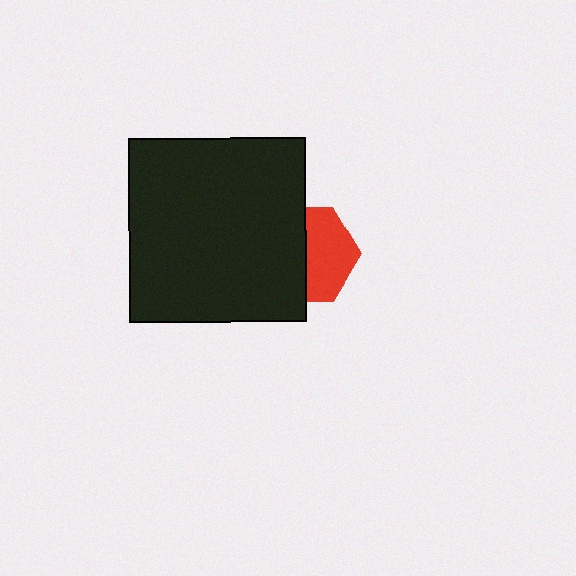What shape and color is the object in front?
The object in front is a black rectangle.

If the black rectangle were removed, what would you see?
You would see the complete red hexagon.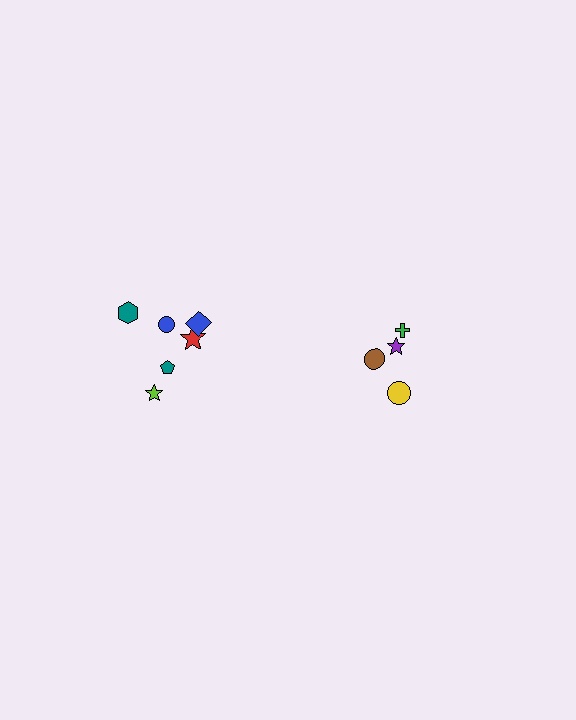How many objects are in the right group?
There are 4 objects.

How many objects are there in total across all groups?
There are 10 objects.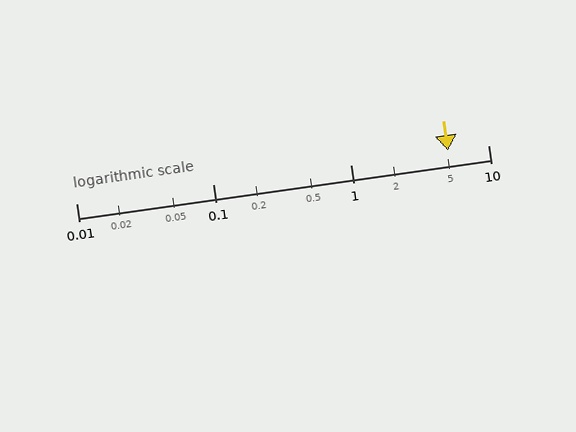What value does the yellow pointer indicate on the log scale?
The pointer indicates approximately 5.1.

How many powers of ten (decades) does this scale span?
The scale spans 3 decades, from 0.01 to 10.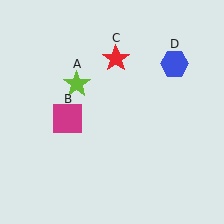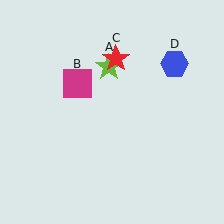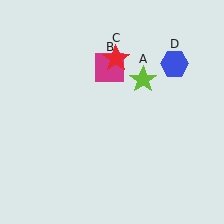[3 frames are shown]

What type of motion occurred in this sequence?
The lime star (object A), magenta square (object B) rotated clockwise around the center of the scene.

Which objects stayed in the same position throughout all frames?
Red star (object C) and blue hexagon (object D) remained stationary.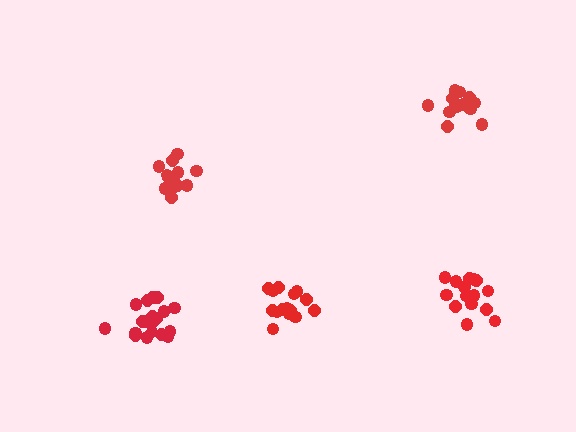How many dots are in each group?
Group 1: 15 dots, Group 2: 15 dots, Group 3: 19 dots, Group 4: 14 dots, Group 5: 16 dots (79 total).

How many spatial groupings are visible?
There are 5 spatial groupings.